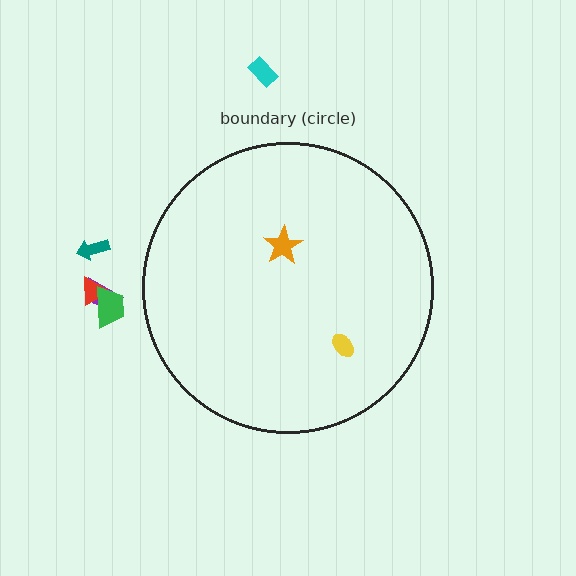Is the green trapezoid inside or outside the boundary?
Outside.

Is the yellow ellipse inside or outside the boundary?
Inside.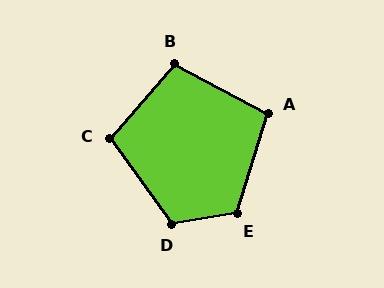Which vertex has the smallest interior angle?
A, at approximately 100 degrees.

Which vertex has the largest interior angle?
E, at approximately 117 degrees.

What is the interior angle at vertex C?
Approximately 103 degrees (obtuse).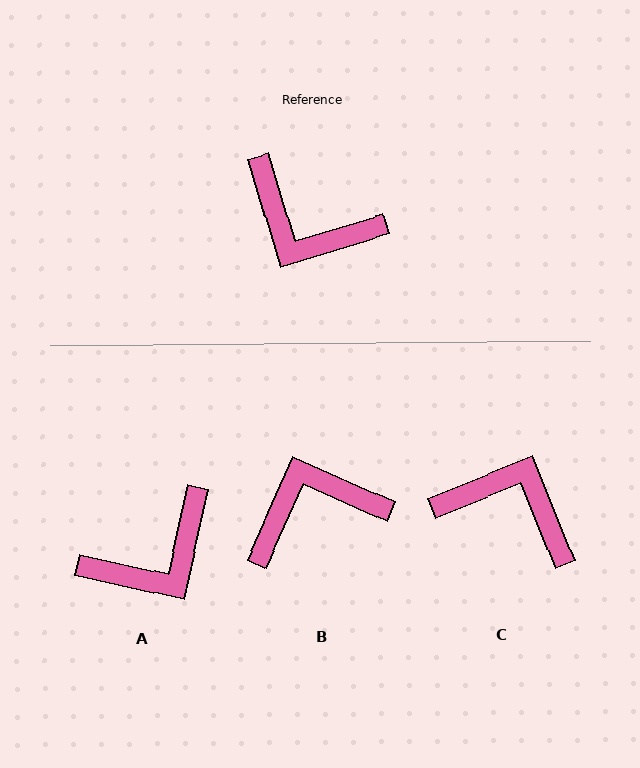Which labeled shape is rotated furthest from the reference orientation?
C, about 175 degrees away.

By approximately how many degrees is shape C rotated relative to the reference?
Approximately 175 degrees clockwise.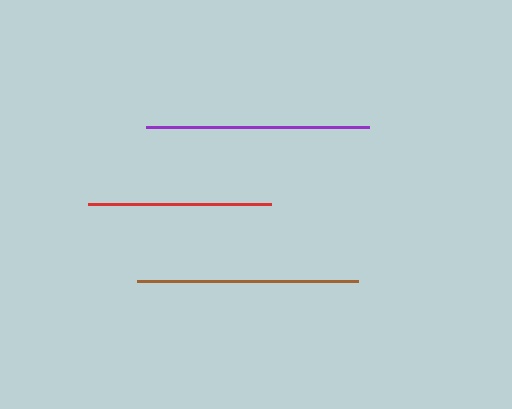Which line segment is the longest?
The purple line is the longest at approximately 223 pixels.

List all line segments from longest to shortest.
From longest to shortest: purple, brown, red.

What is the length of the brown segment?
The brown segment is approximately 221 pixels long.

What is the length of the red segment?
The red segment is approximately 183 pixels long.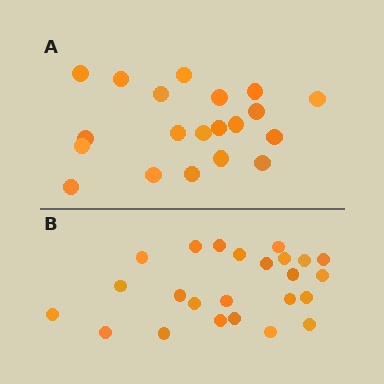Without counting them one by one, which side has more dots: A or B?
Region B (the bottom region) has more dots.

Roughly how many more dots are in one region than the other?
Region B has about 4 more dots than region A.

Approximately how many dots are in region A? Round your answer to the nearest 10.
About 20 dots.